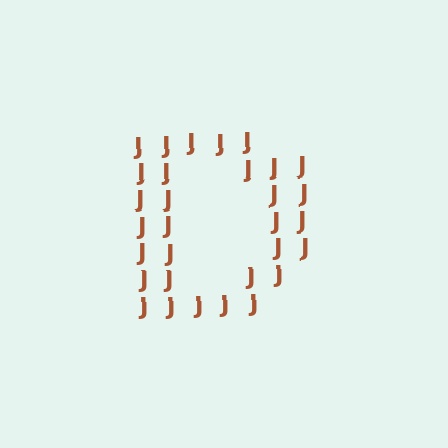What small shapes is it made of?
It is made of small letter J's.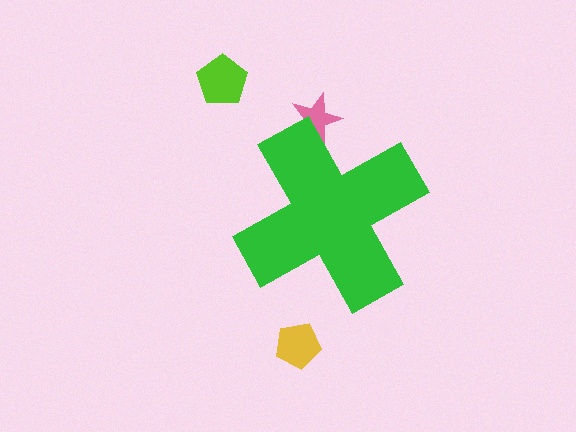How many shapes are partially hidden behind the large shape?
1 shape is partially hidden.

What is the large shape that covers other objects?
A green cross.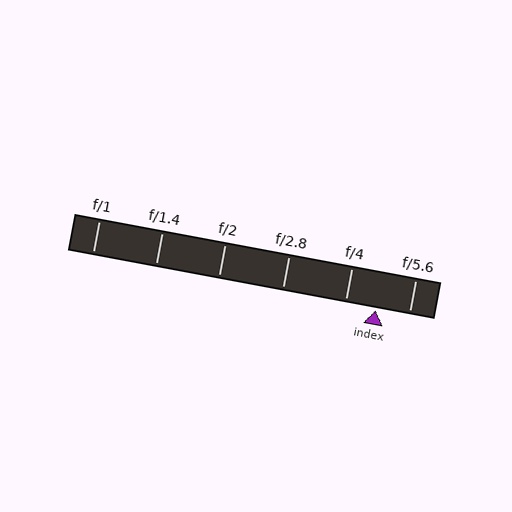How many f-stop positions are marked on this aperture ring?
There are 6 f-stop positions marked.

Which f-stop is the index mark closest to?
The index mark is closest to f/4.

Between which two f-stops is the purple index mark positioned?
The index mark is between f/4 and f/5.6.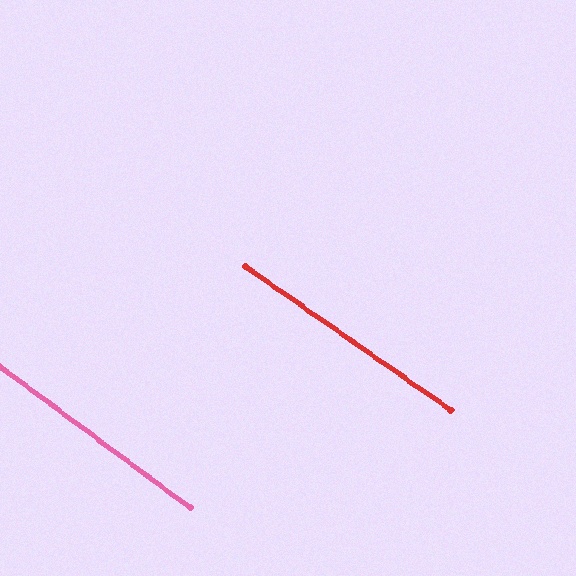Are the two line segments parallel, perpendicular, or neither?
Parallel — their directions differ by only 1.7°.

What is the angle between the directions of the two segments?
Approximately 2 degrees.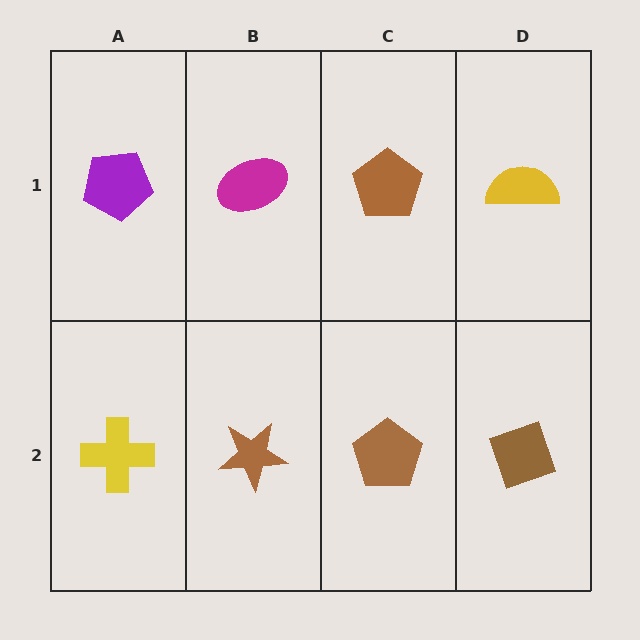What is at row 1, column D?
A yellow semicircle.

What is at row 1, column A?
A purple pentagon.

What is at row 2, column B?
A brown star.